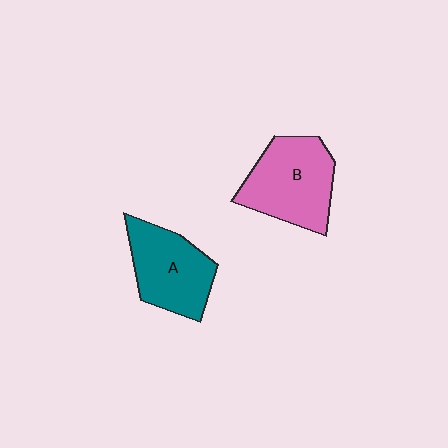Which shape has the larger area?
Shape B (pink).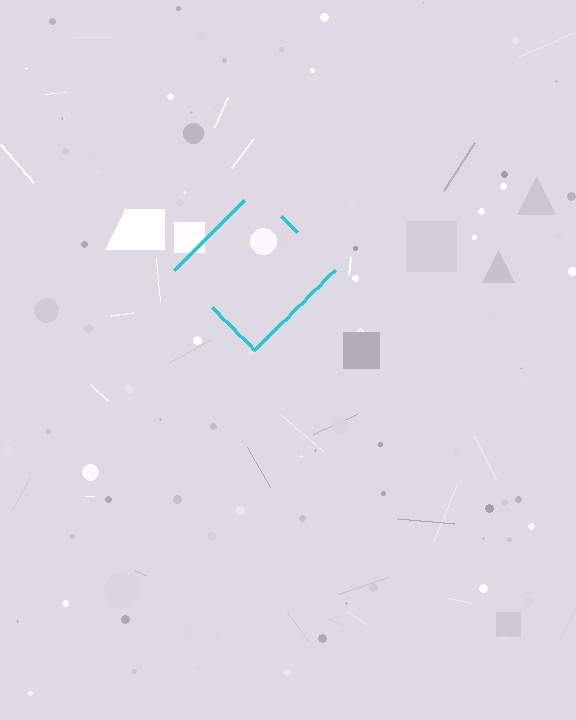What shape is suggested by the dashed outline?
The dashed outline suggests a diamond.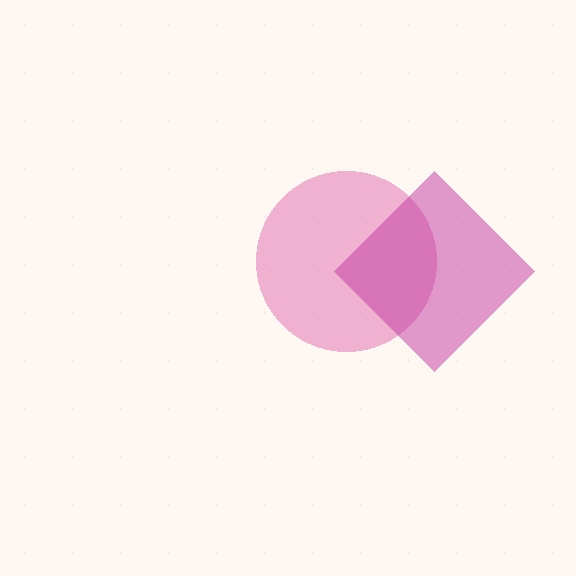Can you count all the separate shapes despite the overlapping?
Yes, there are 2 separate shapes.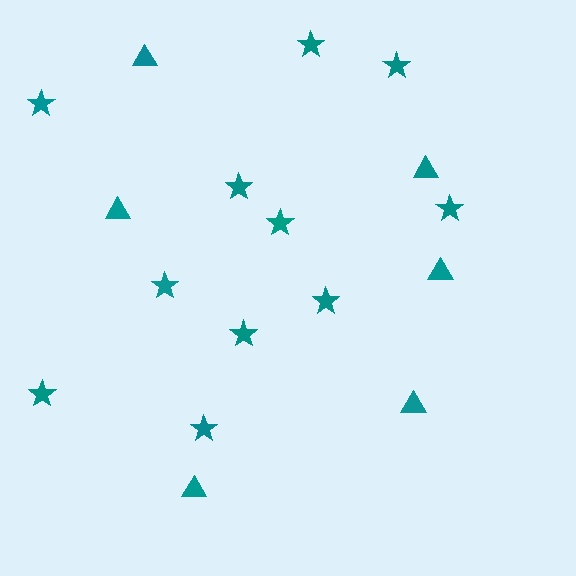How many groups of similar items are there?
There are 2 groups: one group of triangles (6) and one group of stars (11).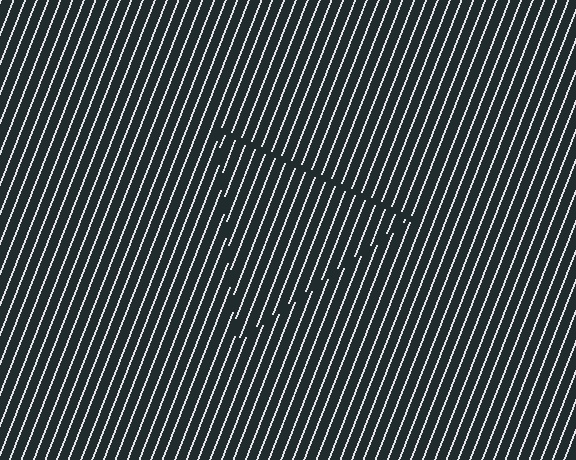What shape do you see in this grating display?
An illusory triangle. The interior of the shape contains the same grating, shifted by half a period — the contour is defined by the phase discontinuity where line-ends from the inner and outer gratings abut.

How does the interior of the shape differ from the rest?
The interior of the shape contains the same grating, shifted by half a period — the contour is defined by the phase discontinuity where line-ends from the inner and outer gratings abut.